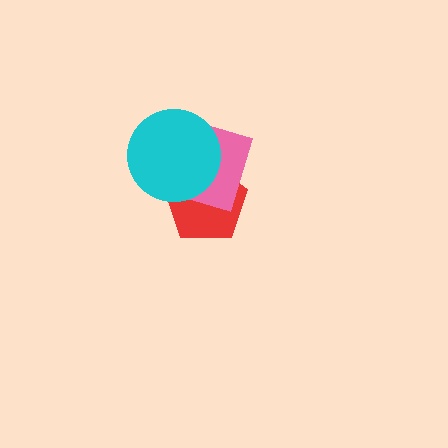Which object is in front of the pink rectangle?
The cyan circle is in front of the pink rectangle.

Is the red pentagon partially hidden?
Yes, it is partially covered by another shape.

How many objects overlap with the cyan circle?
2 objects overlap with the cyan circle.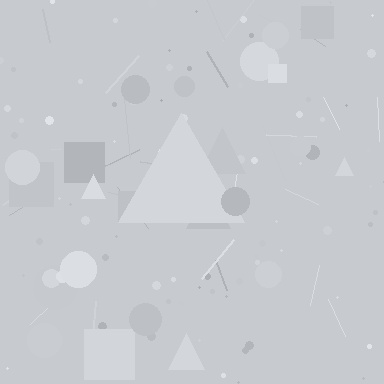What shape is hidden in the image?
A triangle is hidden in the image.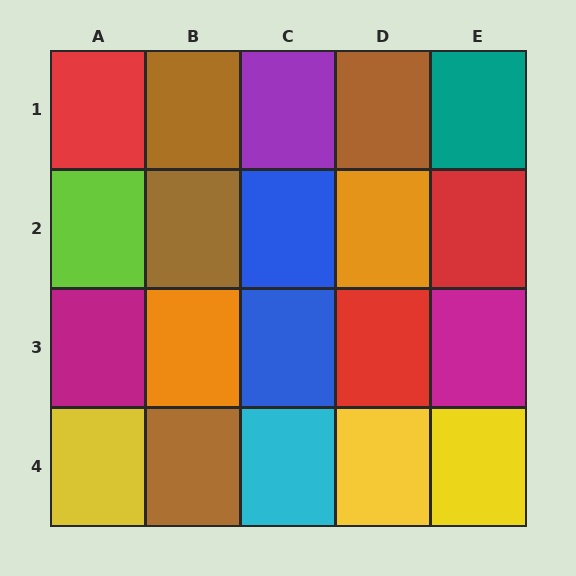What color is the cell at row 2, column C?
Blue.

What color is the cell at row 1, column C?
Purple.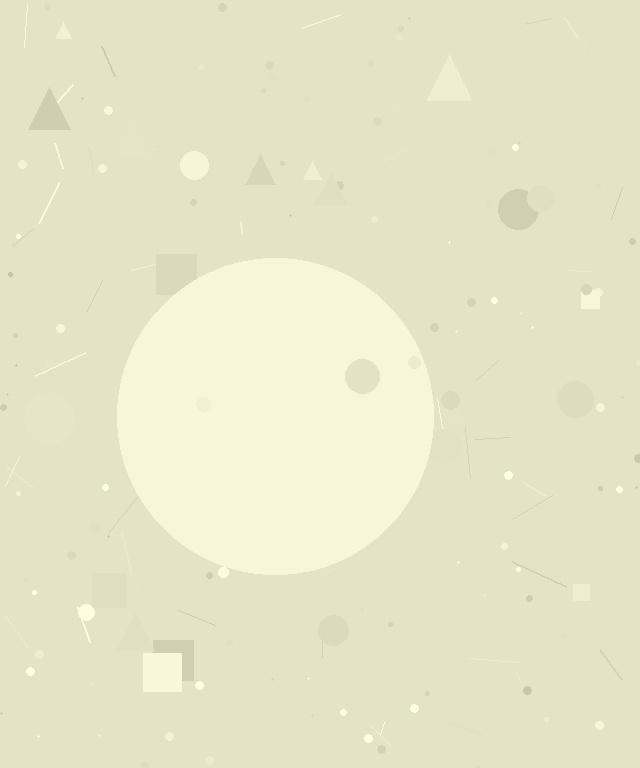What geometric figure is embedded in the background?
A circle is embedded in the background.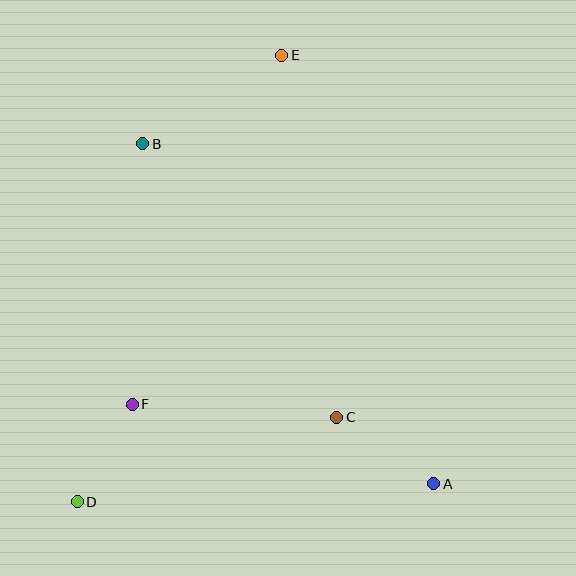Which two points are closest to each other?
Points D and F are closest to each other.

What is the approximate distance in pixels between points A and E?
The distance between A and E is approximately 455 pixels.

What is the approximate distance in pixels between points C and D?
The distance between C and D is approximately 273 pixels.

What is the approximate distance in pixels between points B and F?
The distance between B and F is approximately 260 pixels.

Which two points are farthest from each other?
Points D and E are farthest from each other.